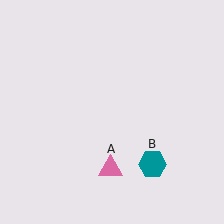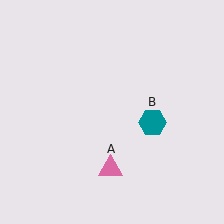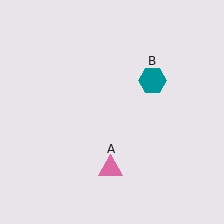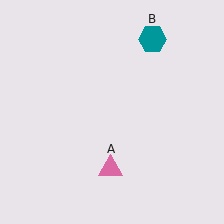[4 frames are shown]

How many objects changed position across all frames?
1 object changed position: teal hexagon (object B).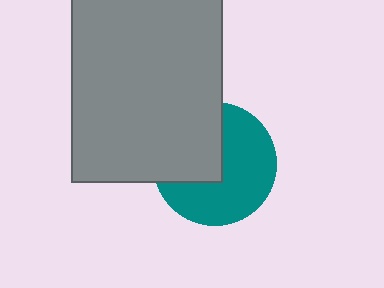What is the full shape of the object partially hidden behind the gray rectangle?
The partially hidden object is a teal circle.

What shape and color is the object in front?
The object in front is a gray rectangle.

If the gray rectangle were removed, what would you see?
You would see the complete teal circle.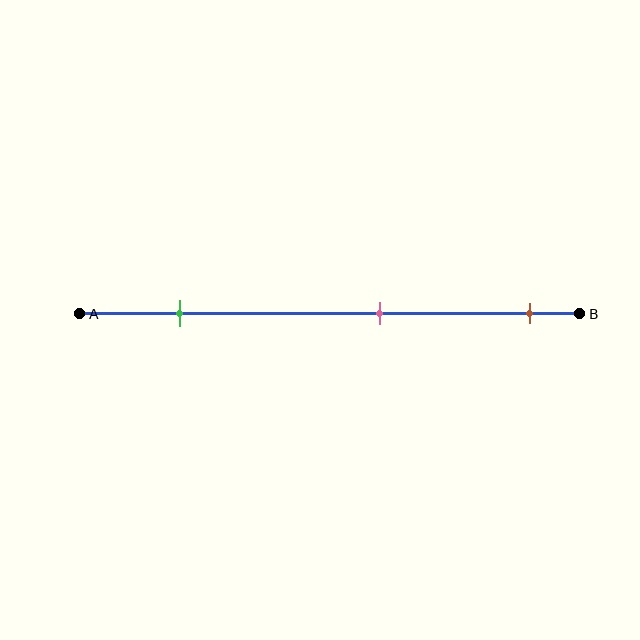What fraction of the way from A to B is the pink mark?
The pink mark is approximately 60% (0.6) of the way from A to B.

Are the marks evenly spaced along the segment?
Yes, the marks are approximately evenly spaced.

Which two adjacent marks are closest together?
The pink and brown marks are the closest adjacent pair.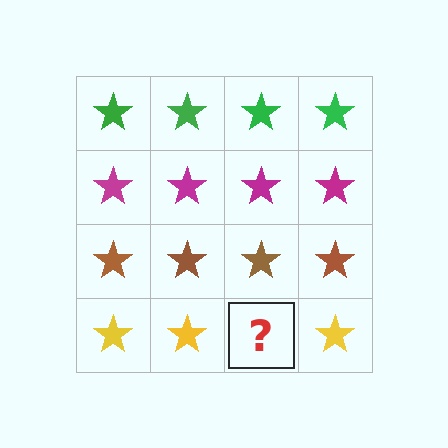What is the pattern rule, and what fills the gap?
The rule is that each row has a consistent color. The gap should be filled with a yellow star.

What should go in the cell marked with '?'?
The missing cell should contain a yellow star.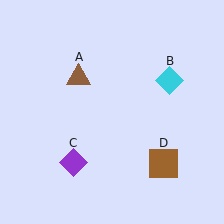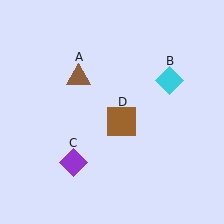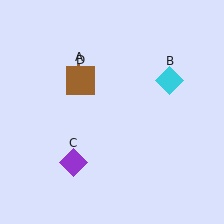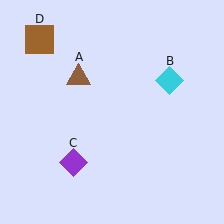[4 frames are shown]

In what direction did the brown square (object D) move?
The brown square (object D) moved up and to the left.